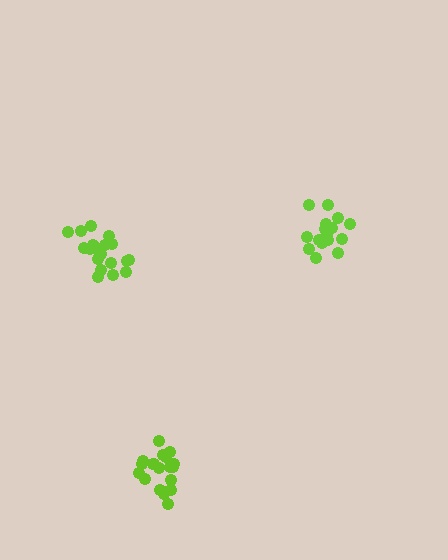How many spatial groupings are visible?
There are 3 spatial groupings.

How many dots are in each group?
Group 1: 19 dots, Group 2: 18 dots, Group 3: 19 dots (56 total).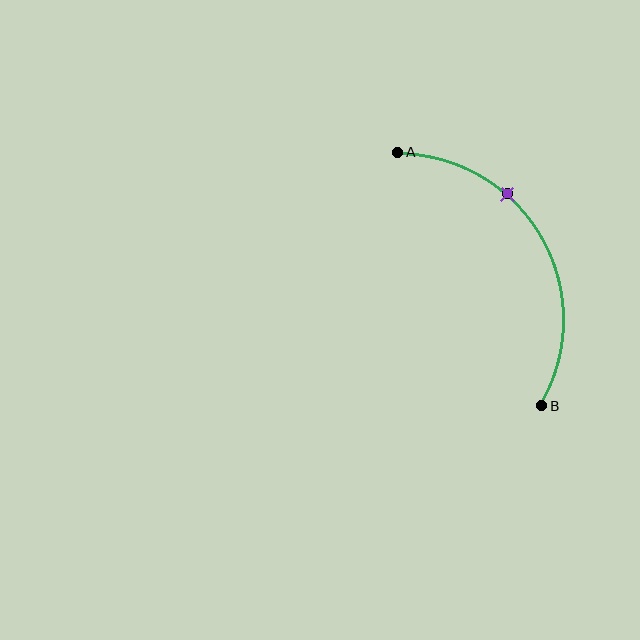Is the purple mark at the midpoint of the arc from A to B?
No. The purple mark lies on the arc but is closer to endpoint A. The arc midpoint would be at the point on the curve equidistant along the arc from both A and B.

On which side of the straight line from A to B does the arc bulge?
The arc bulges to the right of the straight line connecting A and B.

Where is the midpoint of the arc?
The arc midpoint is the point on the curve farthest from the straight line joining A and B. It sits to the right of that line.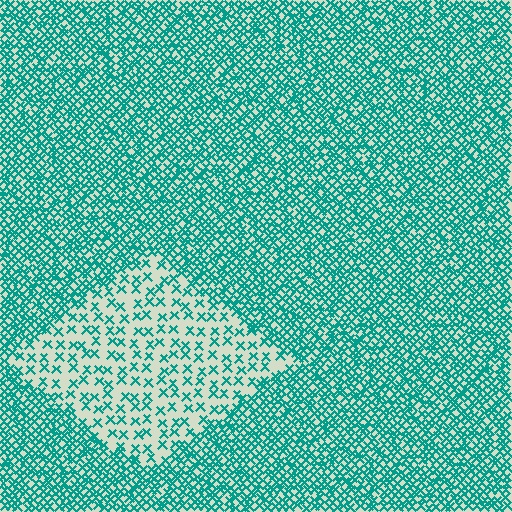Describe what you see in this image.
The image contains small teal elements arranged at two different densities. A diamond-shaped region is visible where the elements are less densely packed than the surrounding area.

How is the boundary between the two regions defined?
The boundary is defined by a change in element density (approximately 2.8x ratio). All elements are the same color, size, and shape.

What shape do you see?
I see a diamond.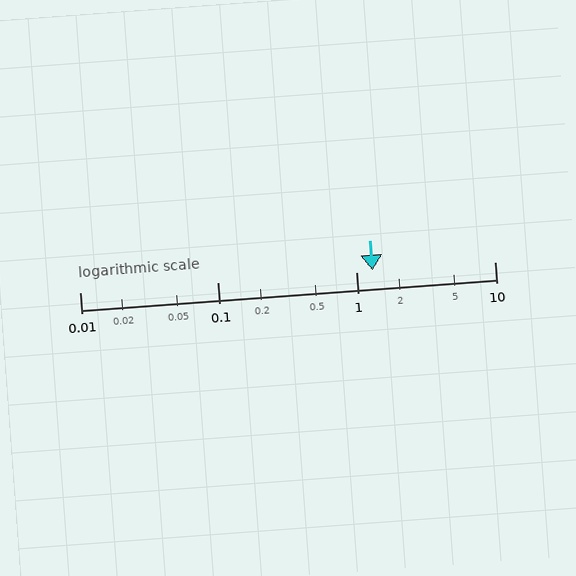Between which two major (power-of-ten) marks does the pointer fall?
The pointer is between 1 and 10.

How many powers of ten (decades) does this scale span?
The scale spans 3 decades, from 0.01 to 10.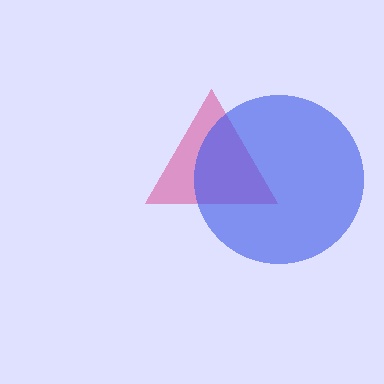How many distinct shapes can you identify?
There are 2 distinct shapes: a magenta triangle, a blue circle.